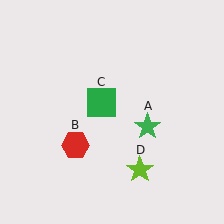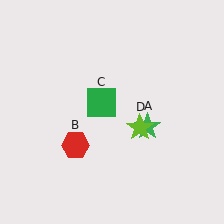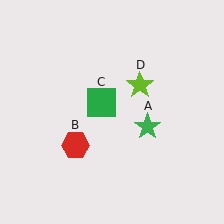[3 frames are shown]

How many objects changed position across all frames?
1 object changed position: lime star (object D).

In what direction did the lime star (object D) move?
The lime star (object D) moved up.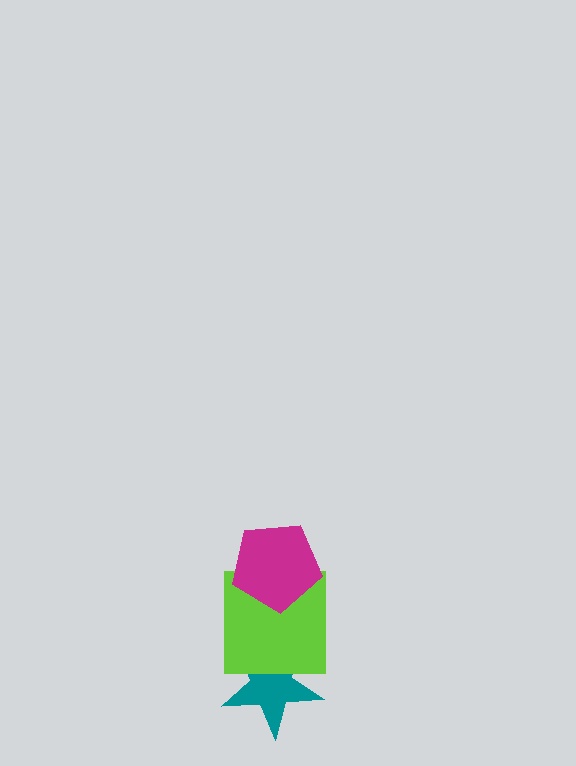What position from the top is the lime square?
The lime square is 2nd from the top.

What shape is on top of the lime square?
The magenta pentagon is on top of the lime square.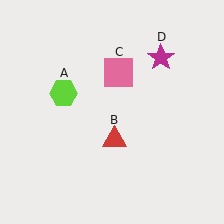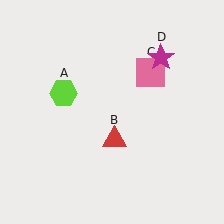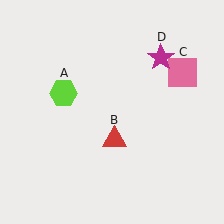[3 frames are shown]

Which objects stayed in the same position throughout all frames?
Lime hexagon (object A) and red triangle (object B) and magenta star (object D) remained stationary.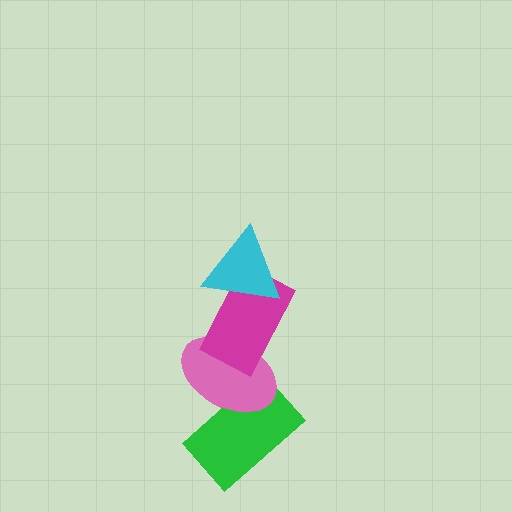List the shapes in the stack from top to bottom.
From top to bottom: the cyan triangle, the magenta rectangle, the pink ellipse, the green rectangle.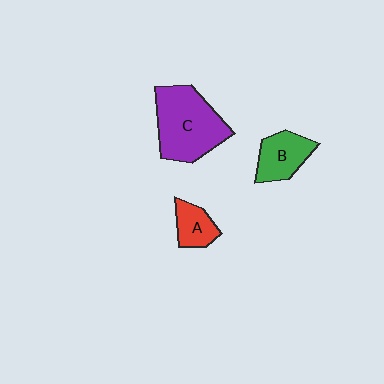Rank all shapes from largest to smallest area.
From largest to smallest: C (purple), B (green), A (red).